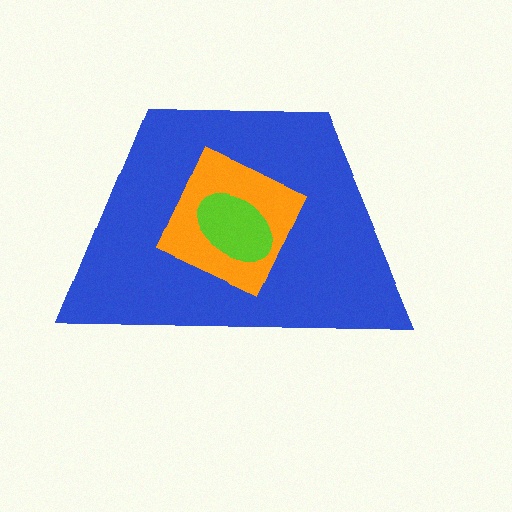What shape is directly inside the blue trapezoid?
The orange diamond.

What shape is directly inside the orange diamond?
The lime ellipse.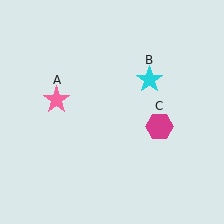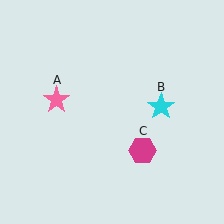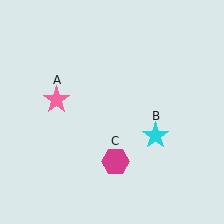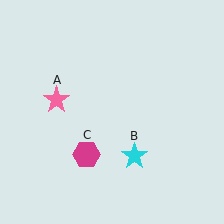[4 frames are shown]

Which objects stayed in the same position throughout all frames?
Pink star (object A) remained stationary.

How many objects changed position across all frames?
2 objects changed position: cyan star (object B), magenta hexagon (object C).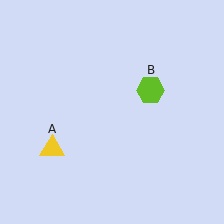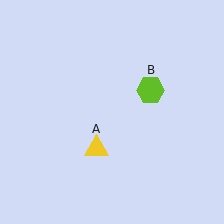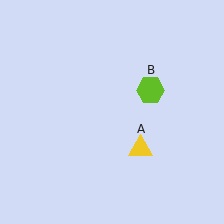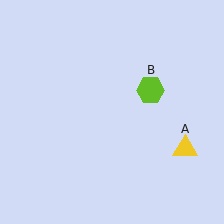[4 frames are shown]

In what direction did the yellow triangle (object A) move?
The yellow triangle (object A) moved right.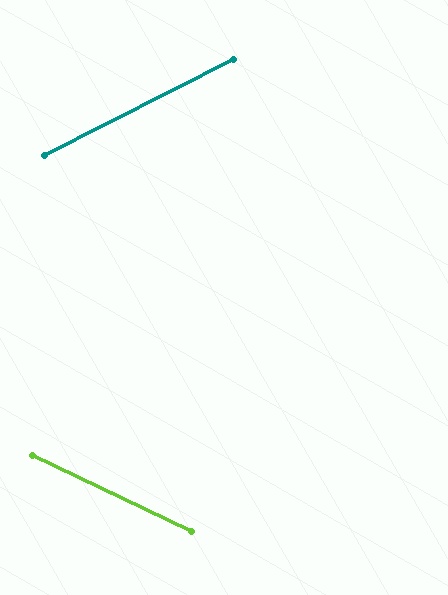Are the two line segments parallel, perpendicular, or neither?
Neither parallel nor perpendicular — they differ by about 52°.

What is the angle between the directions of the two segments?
Approximately 52 degrees.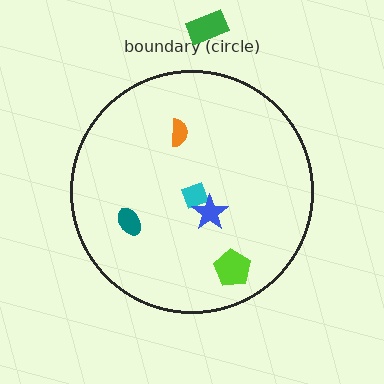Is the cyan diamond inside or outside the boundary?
Inside.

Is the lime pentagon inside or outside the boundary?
Inside.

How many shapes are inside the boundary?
5 inside, 1 outside.